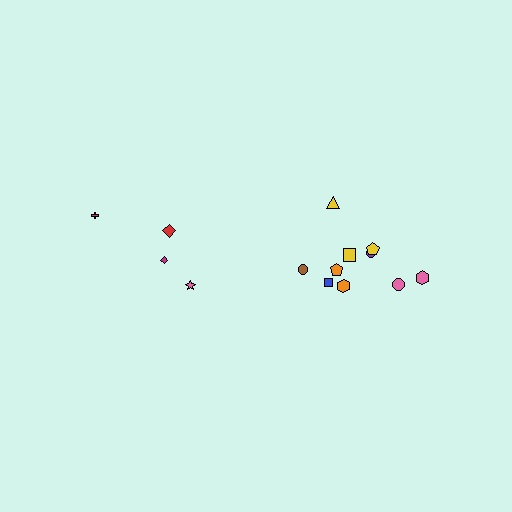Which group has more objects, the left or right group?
The right group.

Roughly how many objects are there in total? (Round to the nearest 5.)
Roughly 15 objects in total.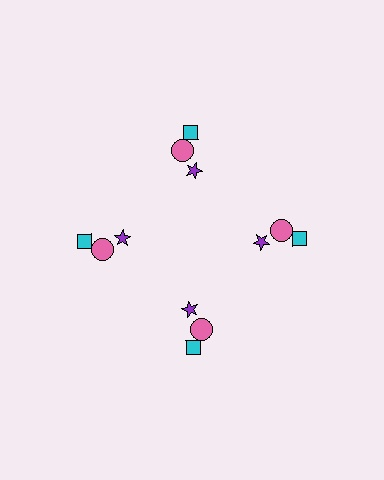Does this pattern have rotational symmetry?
Yes, this pattern has 4-fold rotational symmetry. It looks the same after rotating 90 degrees around the center.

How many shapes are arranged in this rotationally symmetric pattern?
There are 12 shapes, arranged in 4 groups of 3.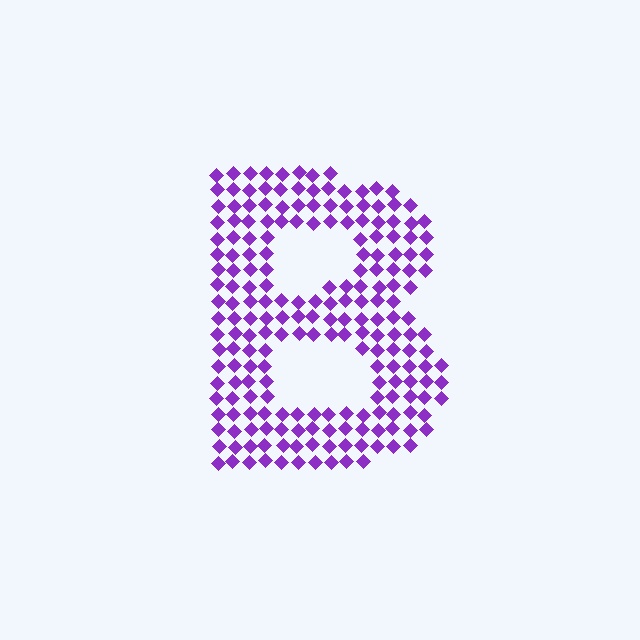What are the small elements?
The small elements are diamonds.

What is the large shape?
The large shape is the letter B.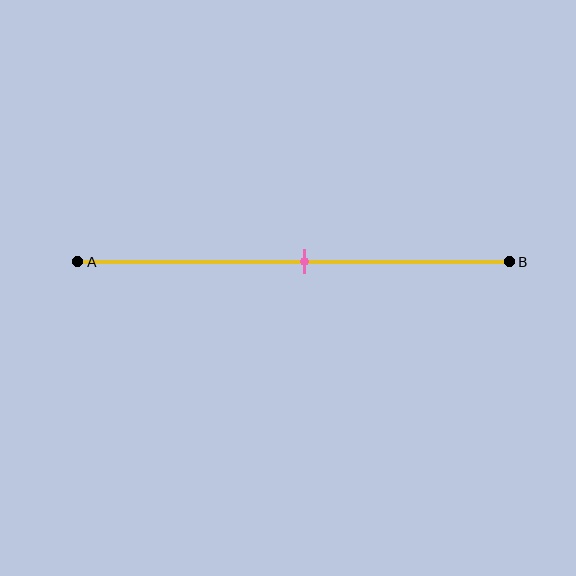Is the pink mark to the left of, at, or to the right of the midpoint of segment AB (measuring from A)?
The pink mark is approximately at the midpoint of segment AB.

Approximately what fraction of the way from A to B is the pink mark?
The pink mark is approximately 50% of the way from A to B.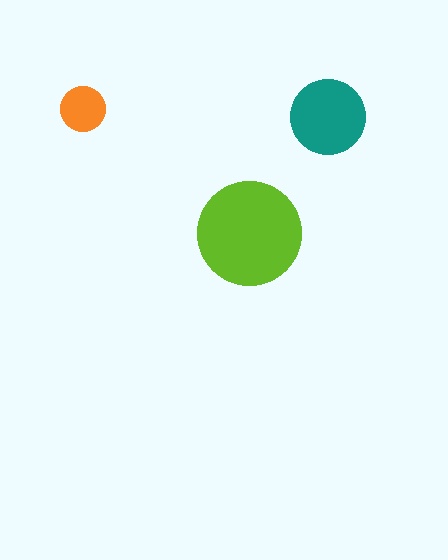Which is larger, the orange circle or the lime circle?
The lime one.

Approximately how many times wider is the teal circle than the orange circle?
About 1.5 times wider.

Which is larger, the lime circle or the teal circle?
The lime one.